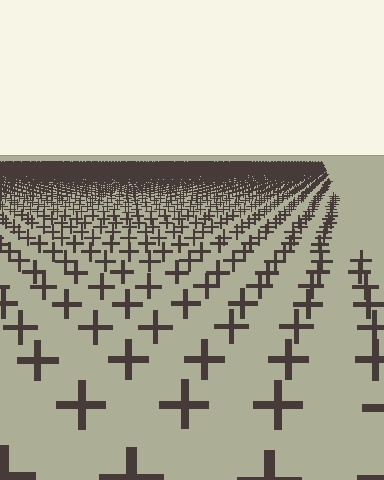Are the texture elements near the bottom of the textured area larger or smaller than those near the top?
Larger. Near the bottom, elements are closer to the viewer and appear at a bigger on-screen size.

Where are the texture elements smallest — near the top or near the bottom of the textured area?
Near the top.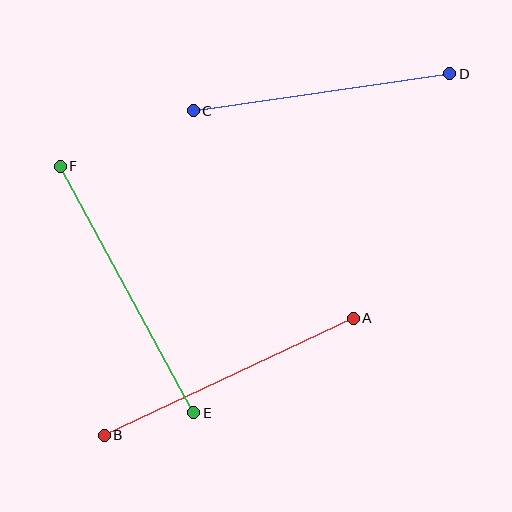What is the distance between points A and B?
The distance is approximately 276 pixels.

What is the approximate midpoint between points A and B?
The midpoint is at approximately (229, 377) pixels.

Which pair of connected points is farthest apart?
Points E and F are farthest apart.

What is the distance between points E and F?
The distance is approximately 281 pixels.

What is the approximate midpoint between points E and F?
The midpoint is at approximately (127, 289) pixels.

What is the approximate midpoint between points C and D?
The midpoint is at approximately (322, 92) pixels.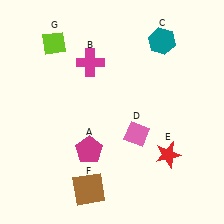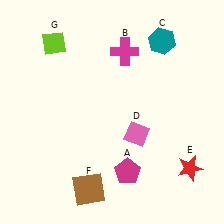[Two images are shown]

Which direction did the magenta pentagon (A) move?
The magenta pentagon (A) moved right.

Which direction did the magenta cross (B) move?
The magenta cross (B) moved right.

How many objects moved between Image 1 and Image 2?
3 objects moved between the two images.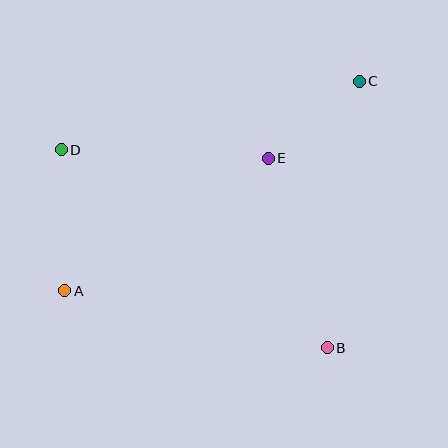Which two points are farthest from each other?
Points A and C are farthest from each other.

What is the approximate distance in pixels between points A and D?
The distance between A and D is approximately 141 pixels.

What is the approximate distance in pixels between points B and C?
The distance between B and C is approximately 268 pixels.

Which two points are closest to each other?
Points C and E are closest to each other.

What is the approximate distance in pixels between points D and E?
The distance between D and E is approximately 207 pixels.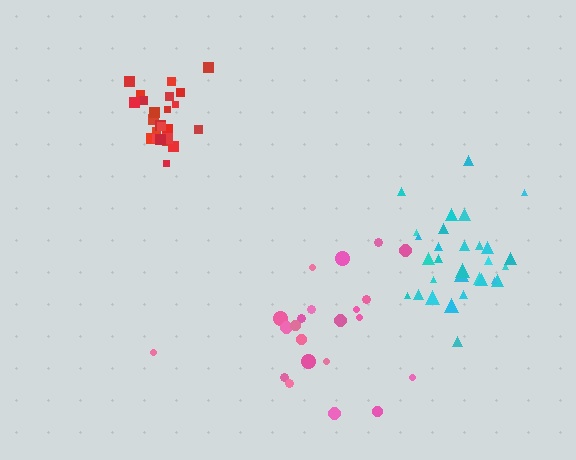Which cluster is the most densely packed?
Red.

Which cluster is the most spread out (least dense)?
Pink.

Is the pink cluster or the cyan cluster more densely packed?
Cyan.